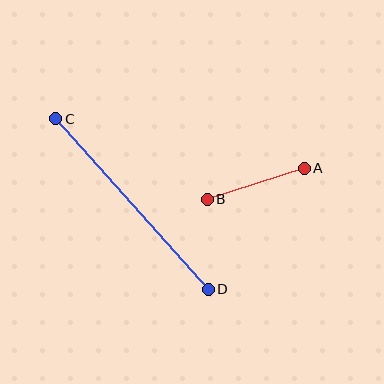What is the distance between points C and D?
The distance is approximately 229 pixels.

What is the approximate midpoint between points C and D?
The midpoint is at approximately (132, 204) pixels.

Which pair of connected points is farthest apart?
Points C and D are farthest apart.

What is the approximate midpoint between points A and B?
The midpoint is at approximately (256, 184) pixels.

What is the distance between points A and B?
The distance is approximately 102 pixels.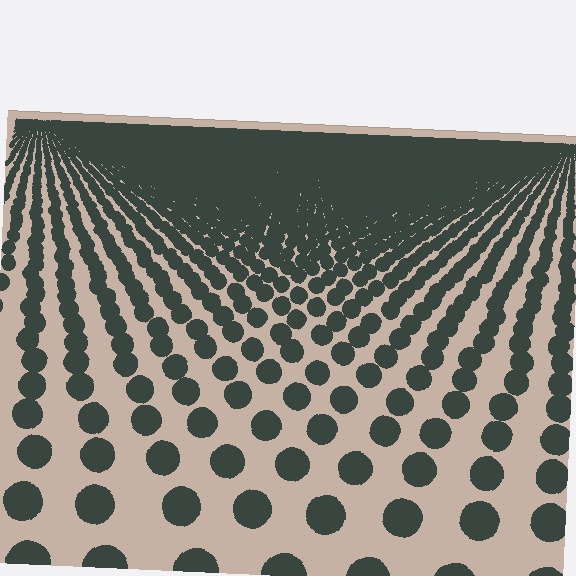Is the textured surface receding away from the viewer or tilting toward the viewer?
The surface is receding away from the viewer. Texture elements get smaller and denser toward the top.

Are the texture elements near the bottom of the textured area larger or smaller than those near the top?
Larger. Near the bottom, elements are closer to the viewer and appear at a bigger on-screen size.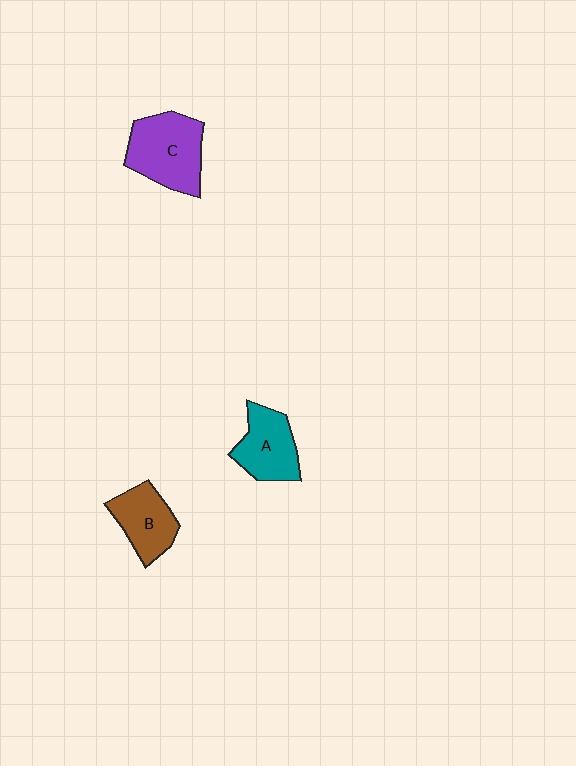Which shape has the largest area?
Shape C (purple).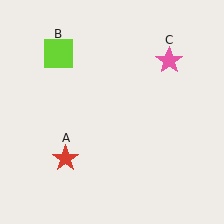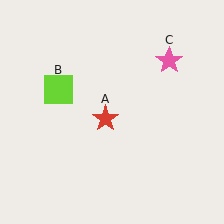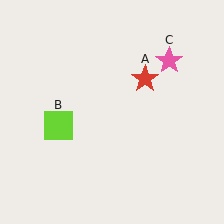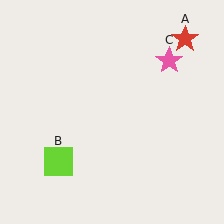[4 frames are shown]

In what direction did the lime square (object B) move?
The lime square (object B) moved down.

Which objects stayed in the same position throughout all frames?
Pink star (object C) remained stationary.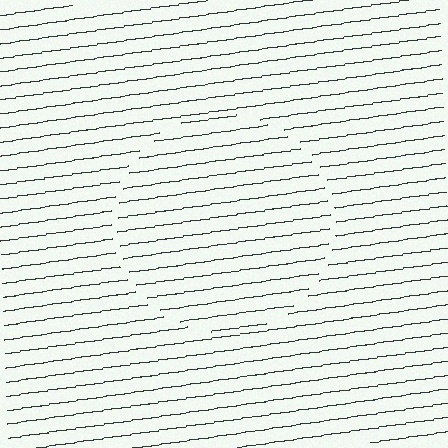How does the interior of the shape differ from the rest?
The interior of the shape contains the same grating, shifted by half a period — the contour is defined by the phase discontinuity where line-ends from the inner and outer gratings abut.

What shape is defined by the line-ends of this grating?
An illusory circle. The interior of the shape contains the same grating, shifted by half a period — the contour is defined by the phase discontinuity where line-ends from the inner and outer gratings abut.